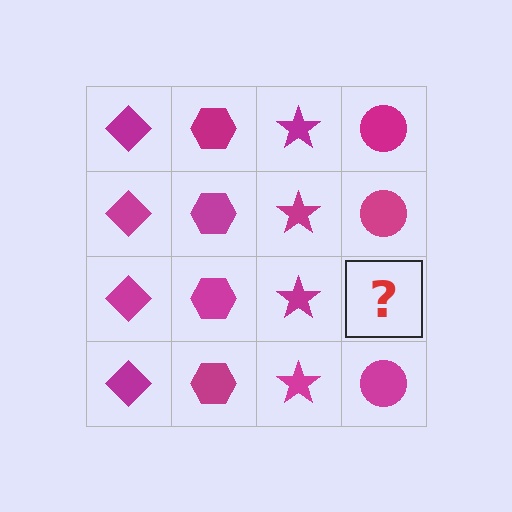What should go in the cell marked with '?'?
The missing cell should contain a magenta circle.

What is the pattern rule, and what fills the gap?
The rule is that each column has a consistent shape. The gap should be filled with a magenta circle.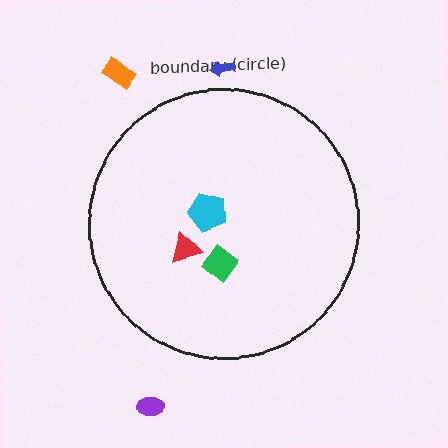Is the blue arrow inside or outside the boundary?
Outside.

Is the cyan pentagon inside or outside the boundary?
Inside.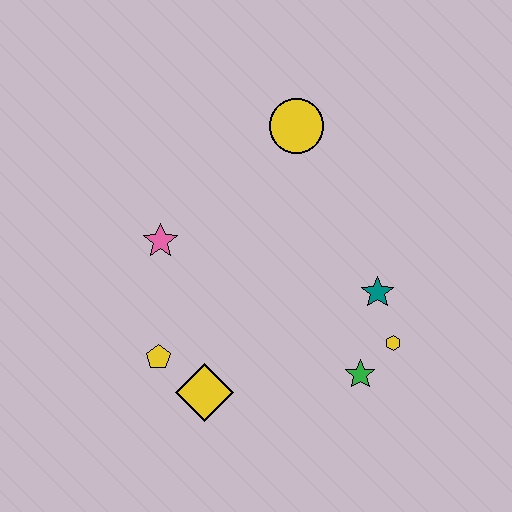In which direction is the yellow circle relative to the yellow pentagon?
The yellow circle is above the yellow pentagon.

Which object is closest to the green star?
The yellow hexagon is closest to the green star.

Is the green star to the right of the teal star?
No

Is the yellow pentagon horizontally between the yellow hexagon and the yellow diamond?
No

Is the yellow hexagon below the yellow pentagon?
No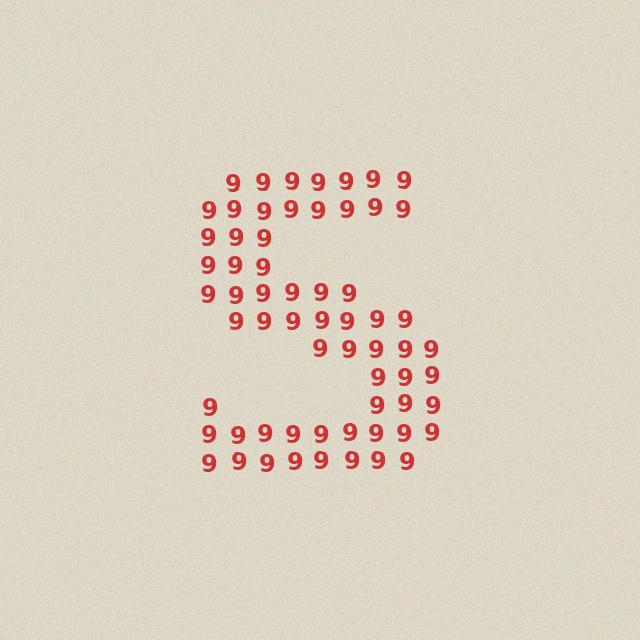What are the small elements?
The small elements are digit 9's.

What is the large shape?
The large shape is the letter S.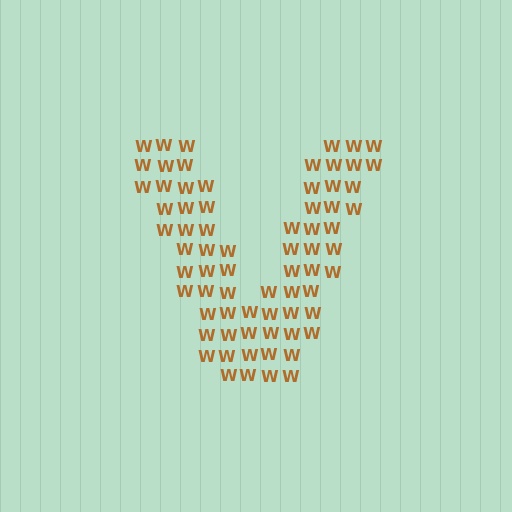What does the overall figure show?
The overall figure shows the letter V.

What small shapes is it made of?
It is made of small letter W's.